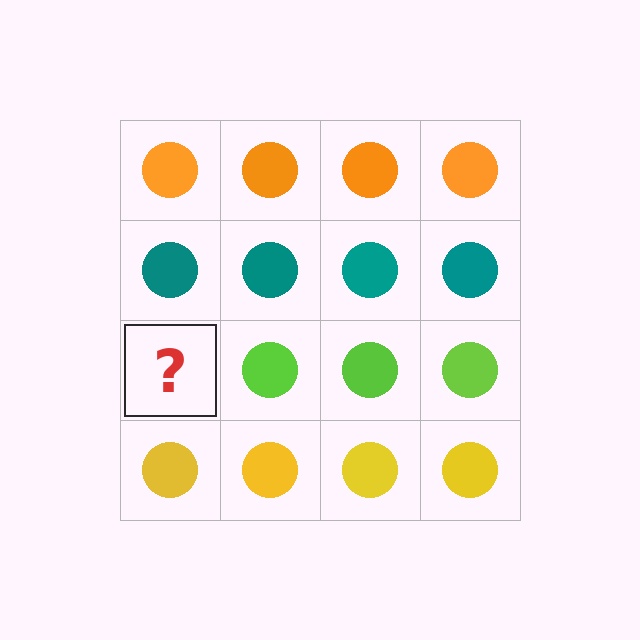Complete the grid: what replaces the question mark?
The question mark should be replaced with a lime circle.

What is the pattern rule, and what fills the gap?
The rule is that each row has a consistent color. The gap should be filled with a lime circle.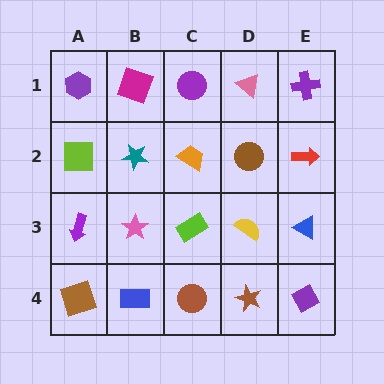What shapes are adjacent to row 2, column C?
A purple circle (row 1, column C), a lime rectangle (row 3, column C), a teal star (row 2, column B), a brown circle (row 2, column D).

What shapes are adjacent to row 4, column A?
A purple arrow (row 3, column A), a blue rectangle (row 4, column B).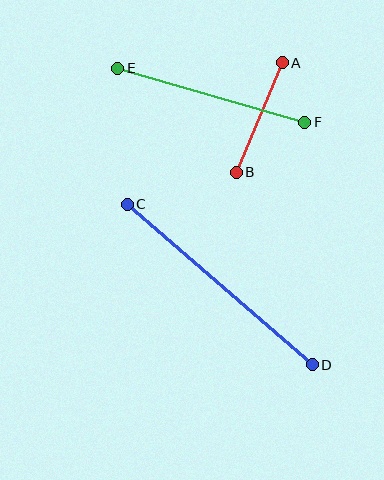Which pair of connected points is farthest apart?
Points C and D are farthest apart.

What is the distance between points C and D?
The distance is approximately 244 pixels.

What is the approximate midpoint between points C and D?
The midpoint is at approximately (220, 284) pixels.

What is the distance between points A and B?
The distance is approximately 119 pixels.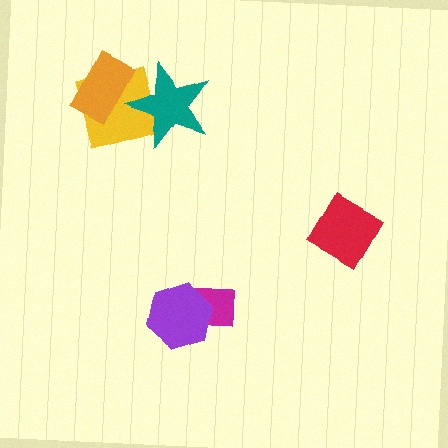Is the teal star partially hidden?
Yes, it is partially covered by another shape.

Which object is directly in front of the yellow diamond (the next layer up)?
The teal star is directly in front of the yellow diamond.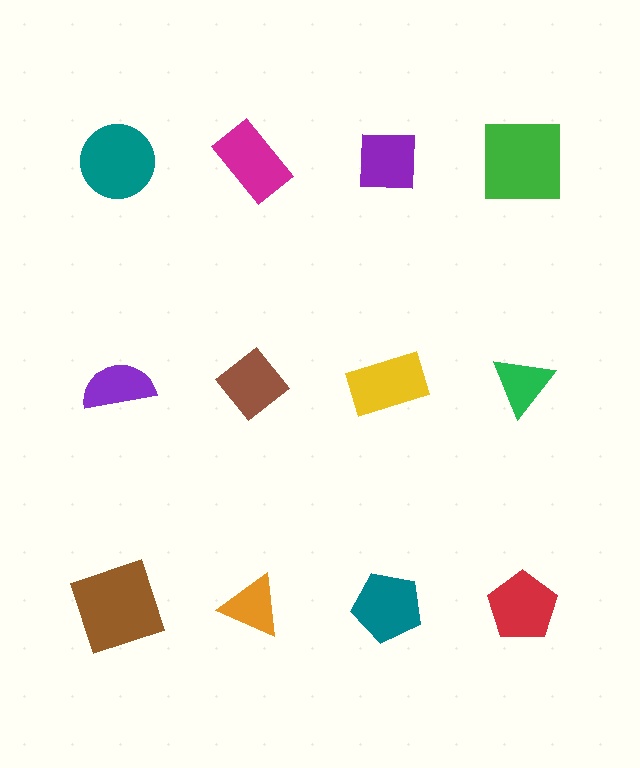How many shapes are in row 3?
4 shapes.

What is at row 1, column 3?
A purple square.